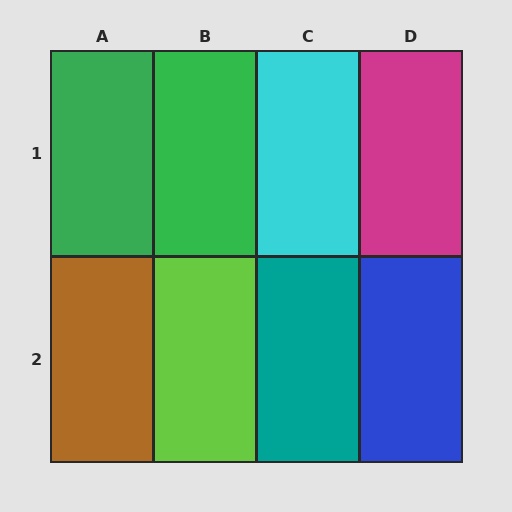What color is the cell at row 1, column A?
Green.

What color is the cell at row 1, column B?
Green.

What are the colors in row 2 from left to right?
Brown, lime, teal, blue.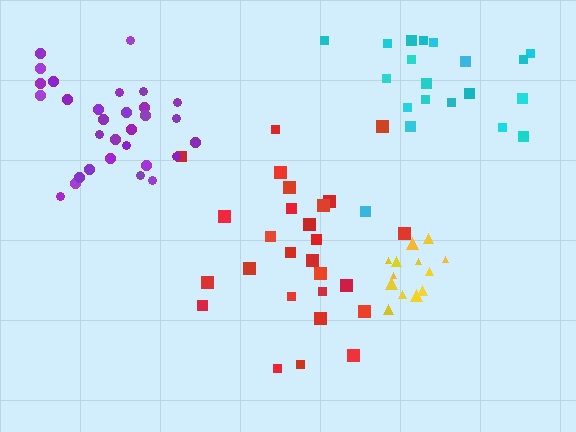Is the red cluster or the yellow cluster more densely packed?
Yellow.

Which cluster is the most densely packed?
Yellow.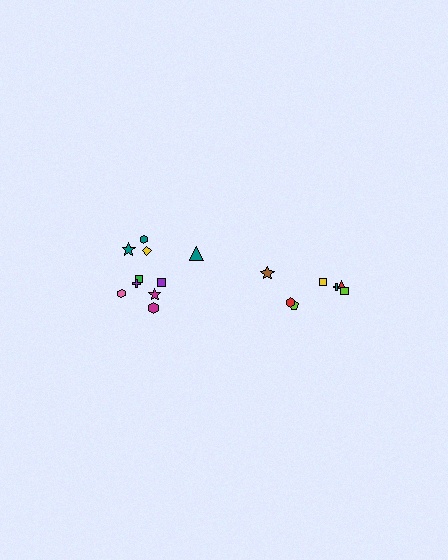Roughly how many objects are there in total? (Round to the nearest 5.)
Roughly 15 objects in total.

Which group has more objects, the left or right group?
The left group.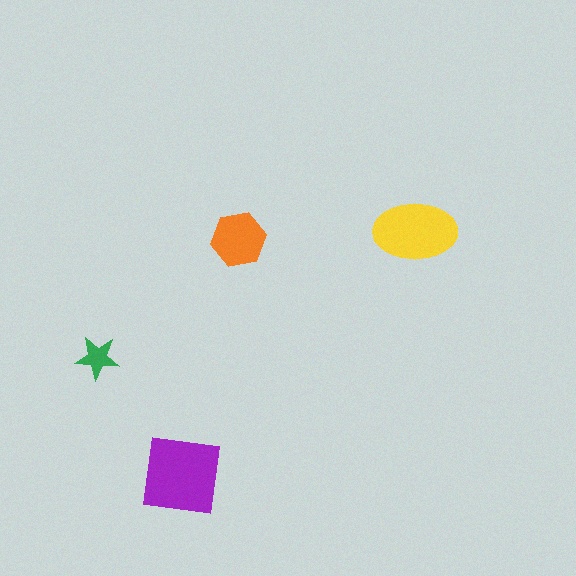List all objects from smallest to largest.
The green star, the orange hexagon, the yellow ellipse, the purple square.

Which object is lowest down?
The purple square is bottommost.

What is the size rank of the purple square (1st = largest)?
1st.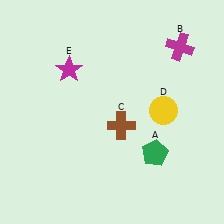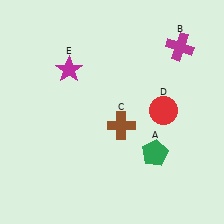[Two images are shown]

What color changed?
The circle (D) changed from yellow in Image 1 to red in Image 2.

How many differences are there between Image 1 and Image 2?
There is 1 difference between the two images.